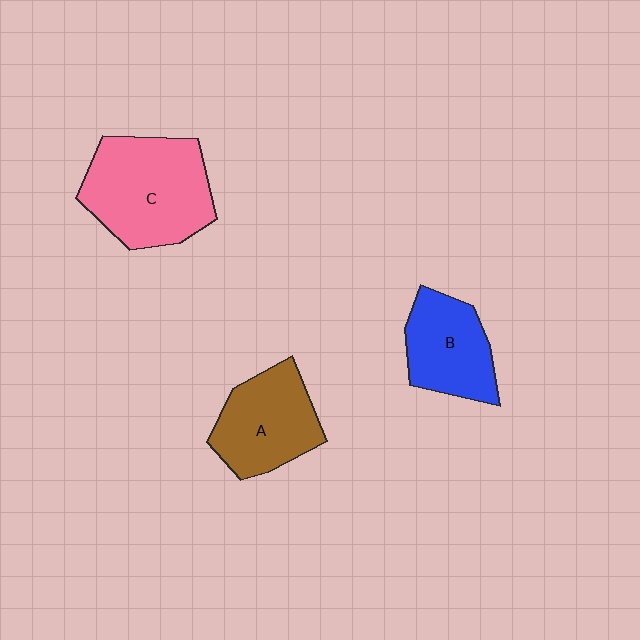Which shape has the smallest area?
Shape B (blue).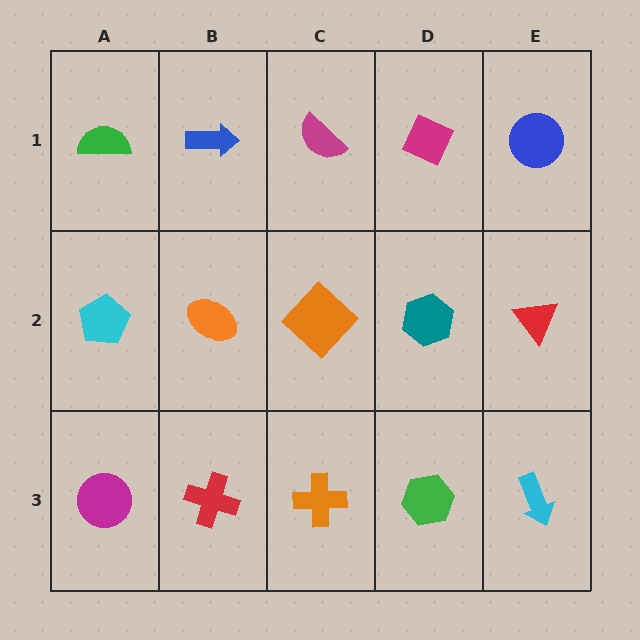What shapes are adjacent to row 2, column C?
A magenta semicircle (row 1, column C), an orange cross (row 3, column C), an orange ellipse (row 2, column B), a teal hexagon (row 2, column D).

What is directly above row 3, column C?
An orange diamond.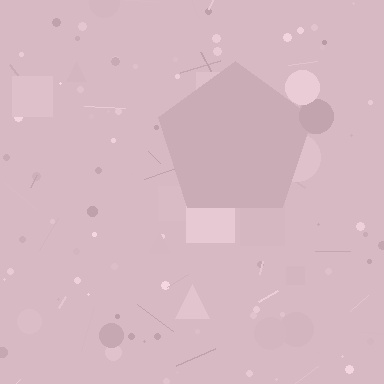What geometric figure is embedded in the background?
A pentagon is embedded in the background.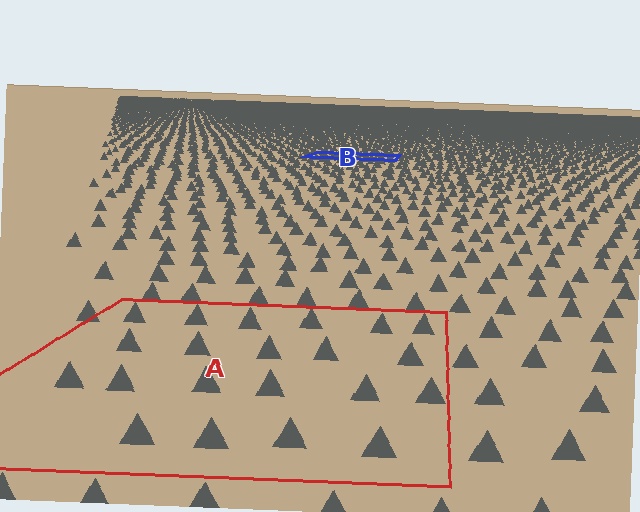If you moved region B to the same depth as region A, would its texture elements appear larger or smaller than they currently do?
They would appear larger. At a closer depth, the same texture elements are projected at a bigger on-screen size.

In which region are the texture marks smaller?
The texture marks are smaller in region B, because it is farther away.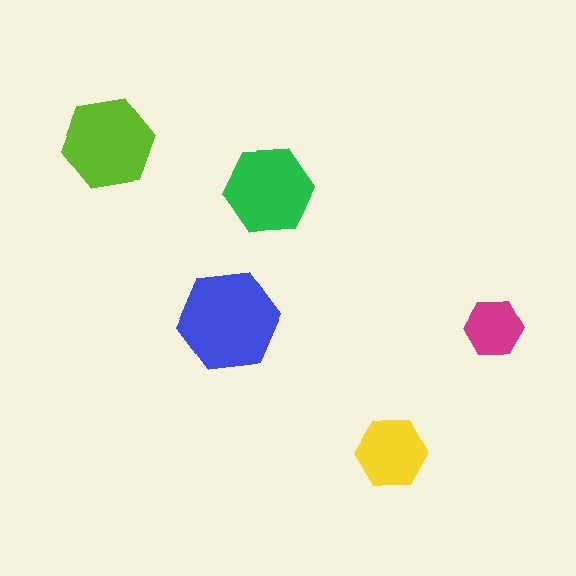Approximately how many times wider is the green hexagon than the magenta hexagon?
About 1.5 times wider.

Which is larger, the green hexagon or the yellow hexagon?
The green one.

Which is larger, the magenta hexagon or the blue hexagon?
The blue one.